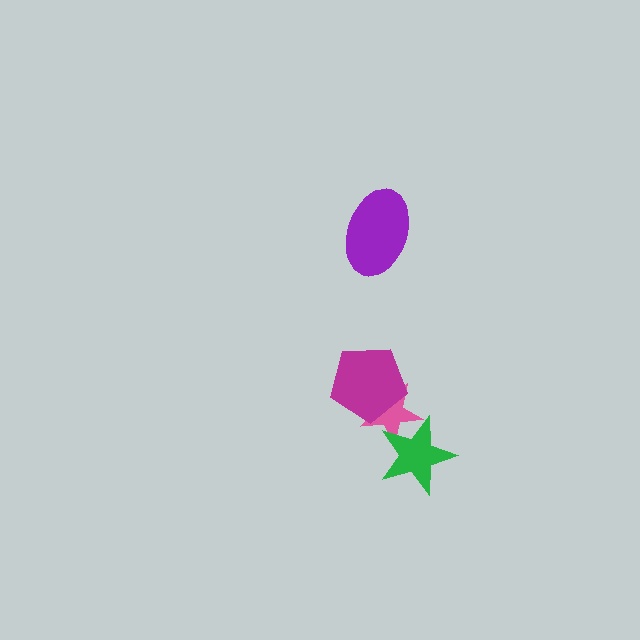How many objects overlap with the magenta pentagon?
1 object overlaps with the magenta pentagon.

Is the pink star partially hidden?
Yes, it is partially covered by another shape.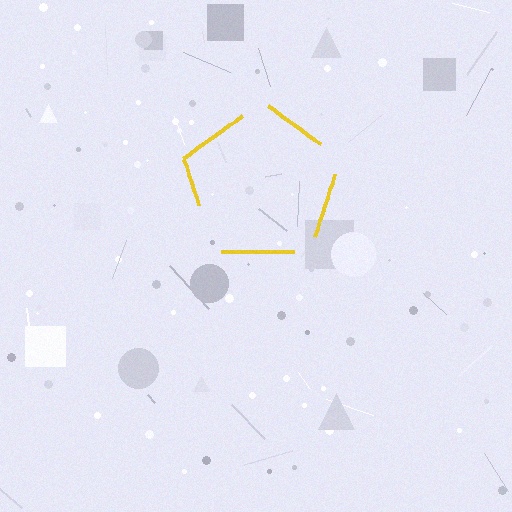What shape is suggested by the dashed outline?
The dashed outline suggests a pentagon.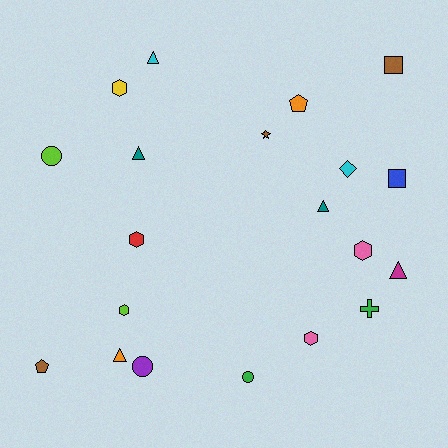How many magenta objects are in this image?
There is 1 magenta object.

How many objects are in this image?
There are 20 objects.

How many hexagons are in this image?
There are 5 hexagons.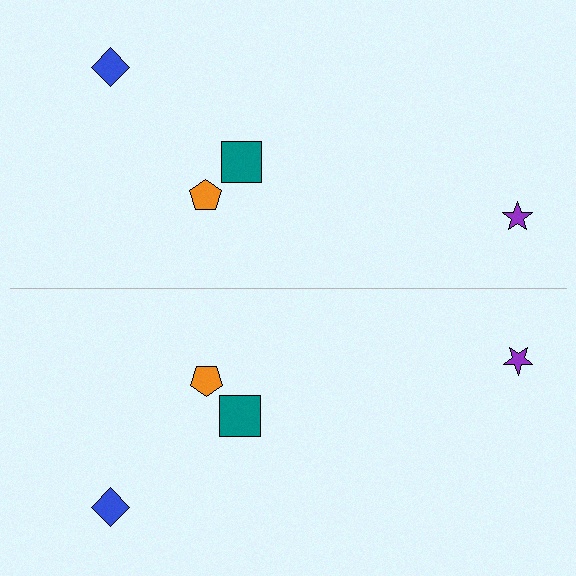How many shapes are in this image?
There are 8 shapes in this image.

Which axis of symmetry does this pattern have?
The pattern has a horizontal axis of symmetry running through the center of the image.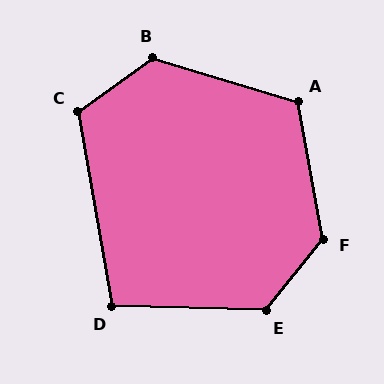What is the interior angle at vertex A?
Approximately 117 degrees (obtuse).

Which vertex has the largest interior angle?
F, at approximately 131 degrees.